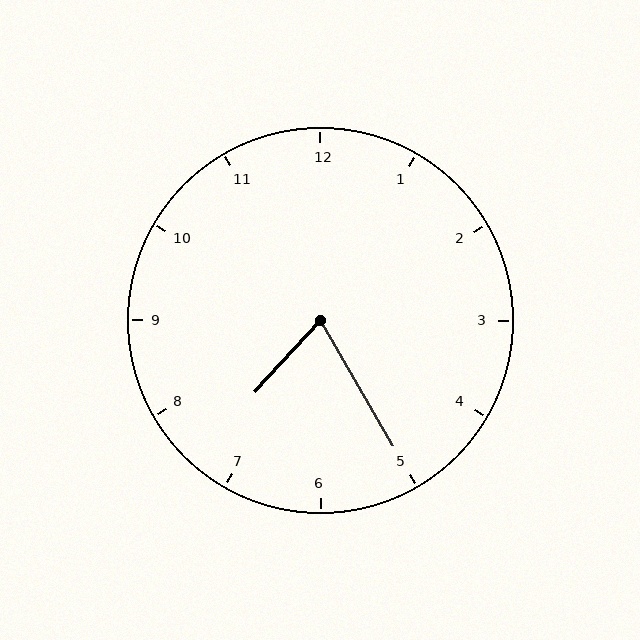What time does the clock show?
7:25.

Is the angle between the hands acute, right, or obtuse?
It is acute.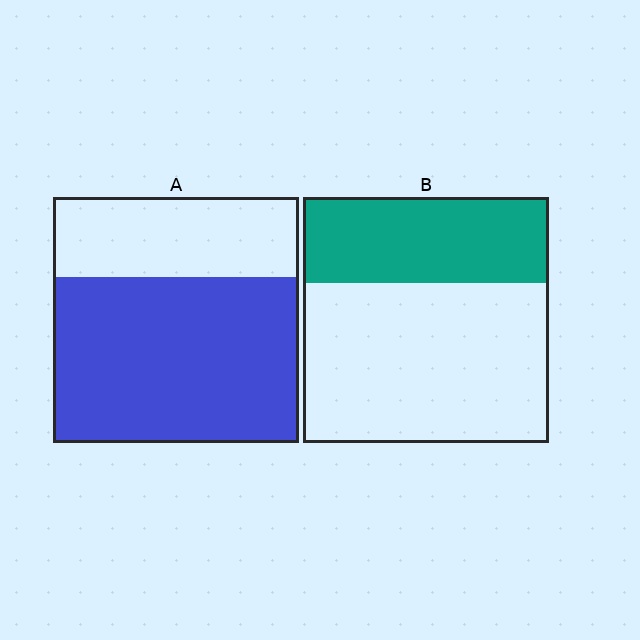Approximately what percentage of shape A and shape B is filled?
A is approximately 65% and B is approximately 35%.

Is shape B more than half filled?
No.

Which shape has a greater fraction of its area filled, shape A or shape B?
Shape A.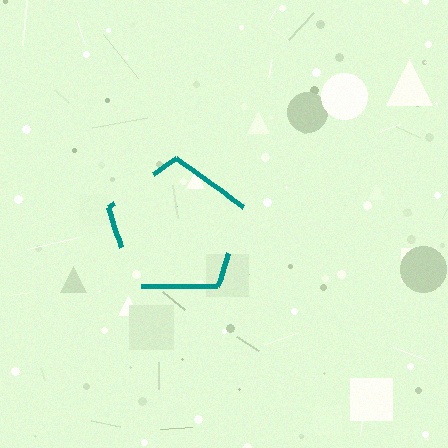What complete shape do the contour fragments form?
The contour fragments form a pentagon.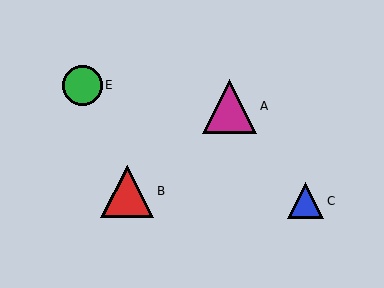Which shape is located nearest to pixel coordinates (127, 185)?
The red triangle (labeled B) at (127, 191) is nearest to that location.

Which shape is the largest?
The magenta triangle (labeled A) is the largest.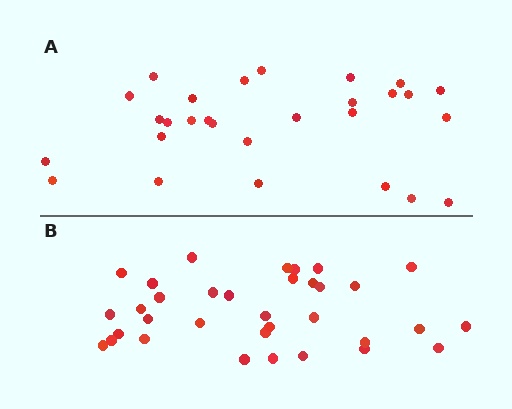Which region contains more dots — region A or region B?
Region B (the bottom region) has more dots.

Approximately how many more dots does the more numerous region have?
Region B has about 6 more dots than region A.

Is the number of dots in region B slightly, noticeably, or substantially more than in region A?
Region B has only slightly more — the two regions are fairly close. The ratio is roughly 1.2 to 1.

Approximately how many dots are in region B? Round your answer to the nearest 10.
About 30 dots. (The exact count is 34, which rounds to 30.)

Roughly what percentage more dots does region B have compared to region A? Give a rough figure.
About 20% more.